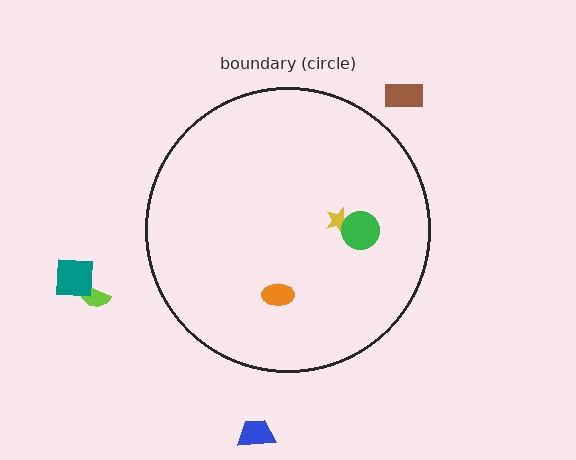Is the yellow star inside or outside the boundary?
Inside.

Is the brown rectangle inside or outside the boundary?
Outside.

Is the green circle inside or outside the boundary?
Inside.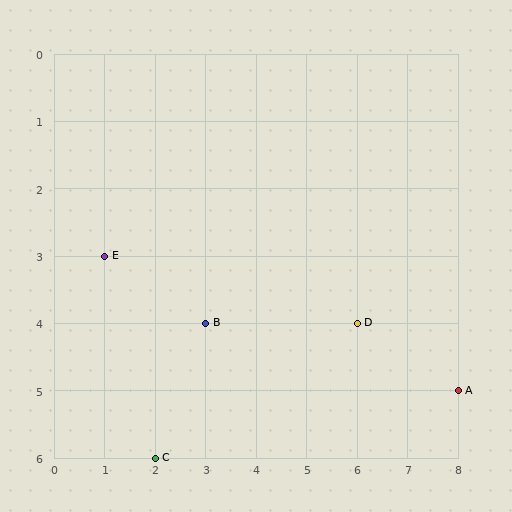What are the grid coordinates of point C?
Point C is at grid coordinates (2, 6).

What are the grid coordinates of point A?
Point A is at grid coordinates (8, 5).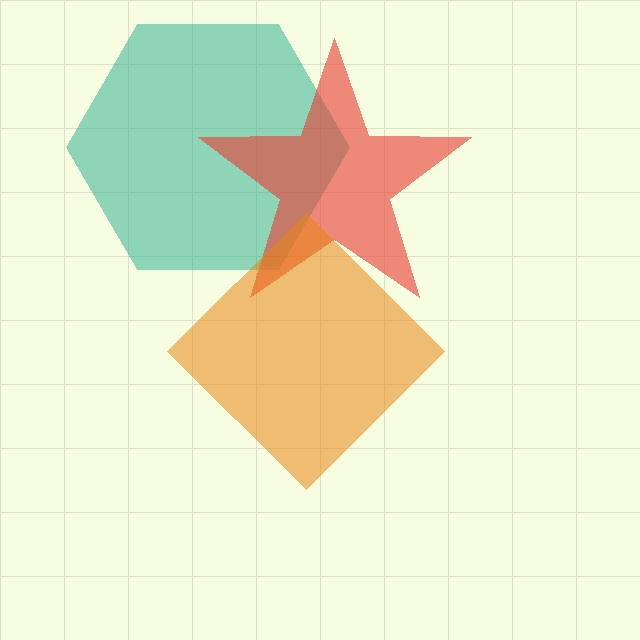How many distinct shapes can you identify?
There are 3 distinct shapes: a teal hexagon, a red star, an orange diamond.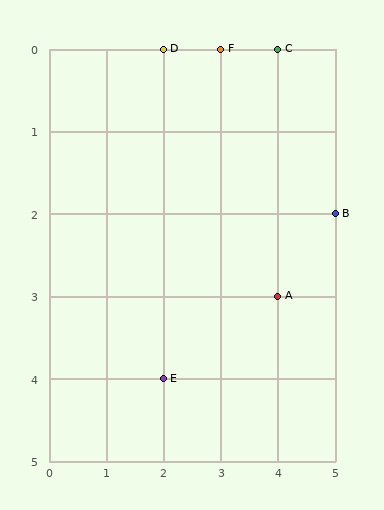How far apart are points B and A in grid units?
Points B and A are 1 column and 1 row apart (about 1.4 grid units diagonally).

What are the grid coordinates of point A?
Point A is at grid coordinates (4, 3).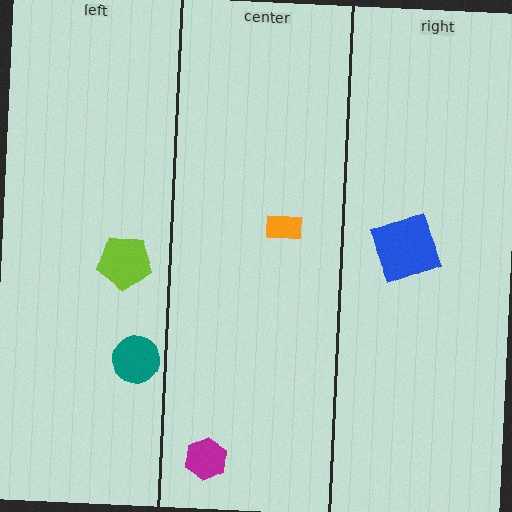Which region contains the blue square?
The right region.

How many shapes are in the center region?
2.